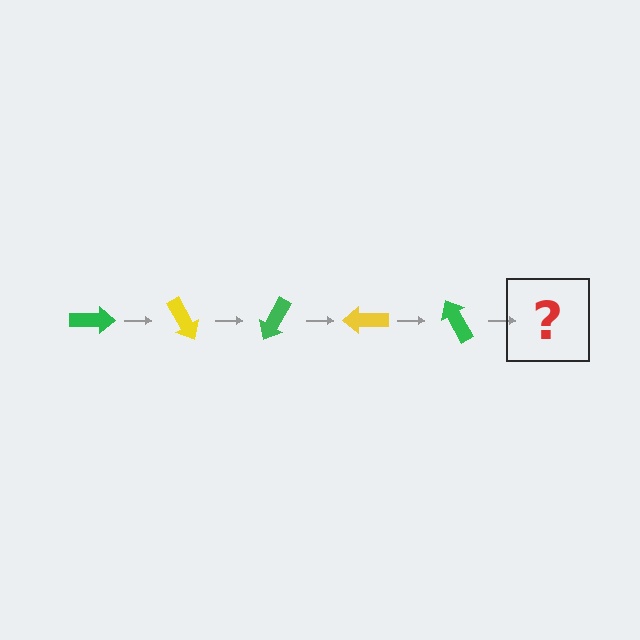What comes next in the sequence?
The next element should be a yellow arrow, rotated 300 degrees from the start.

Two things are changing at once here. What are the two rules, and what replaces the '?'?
The two rules are that it rotates 60 degrees each step and the color cycles through green and yellow. The '?' should be a yellow arrow, rotated 300 degrees from the start.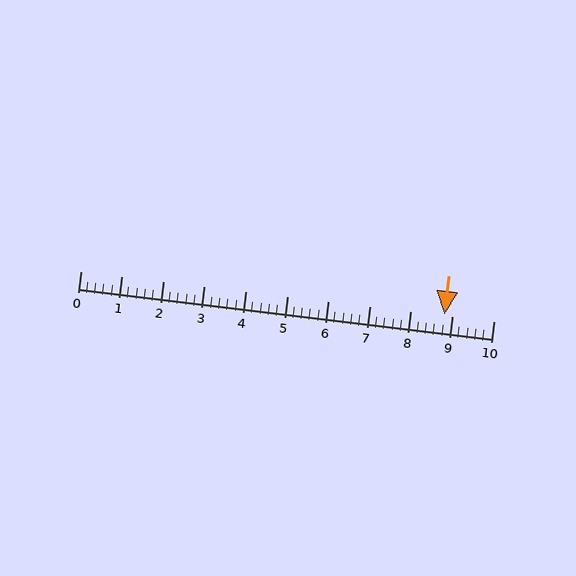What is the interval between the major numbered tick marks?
The major tick marks are spaced 1 units apart.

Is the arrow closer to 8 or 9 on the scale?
The arrow is closer to 9.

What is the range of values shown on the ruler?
The ruler shows values from 0 to 10.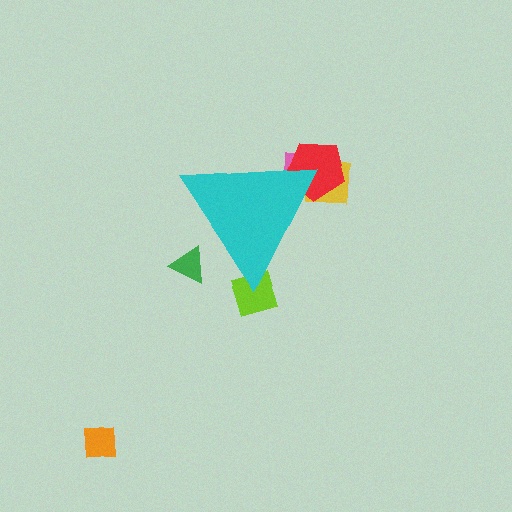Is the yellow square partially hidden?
Yes, the yellow square is partially hidden behind the cyan triangle.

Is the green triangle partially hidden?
Yes, the green triangle is partially hidden behind the cyan triangle.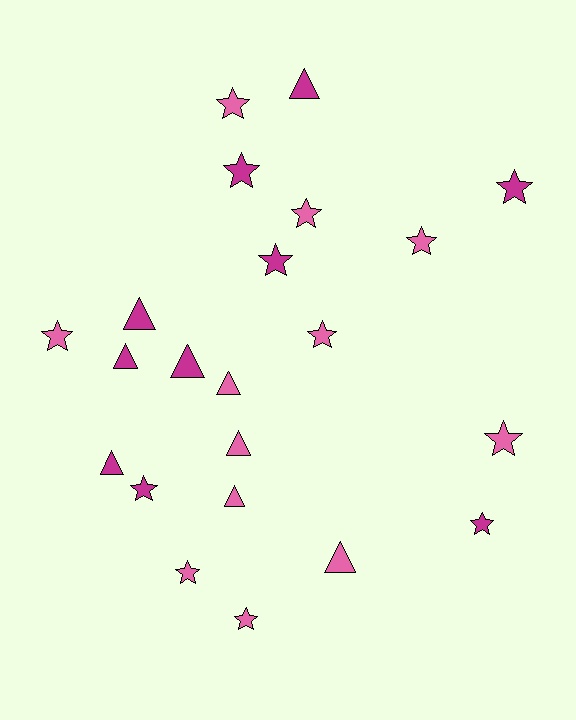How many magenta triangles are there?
There are 5 magenta triangles.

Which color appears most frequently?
Pink, with 12 objects.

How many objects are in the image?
There are 22 objects.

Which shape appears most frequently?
Star, with 13 objects.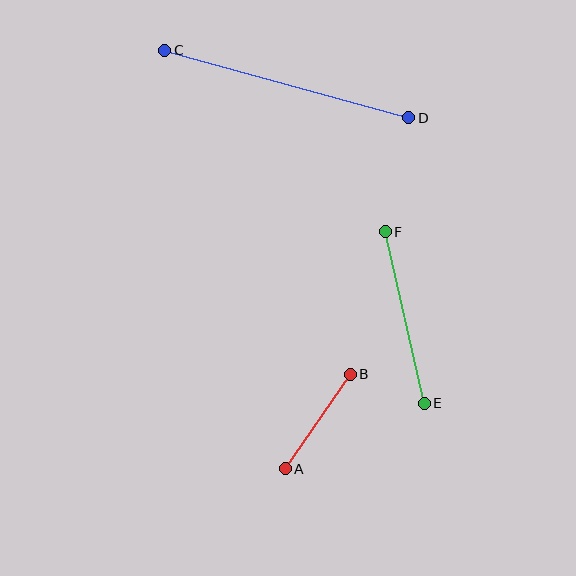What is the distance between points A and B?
The distance is approximately 114 pixels.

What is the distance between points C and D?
The distance is approximately 253 pixels.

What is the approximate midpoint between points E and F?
The midpoint is at approximately (405, 317) pixels.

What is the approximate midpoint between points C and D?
The midpoint is at approximately (287, 84) pixels.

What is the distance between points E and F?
The distance is approximately 176 pixels.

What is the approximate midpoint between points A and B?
The midpoint is at approximately (318, 421) pixels.